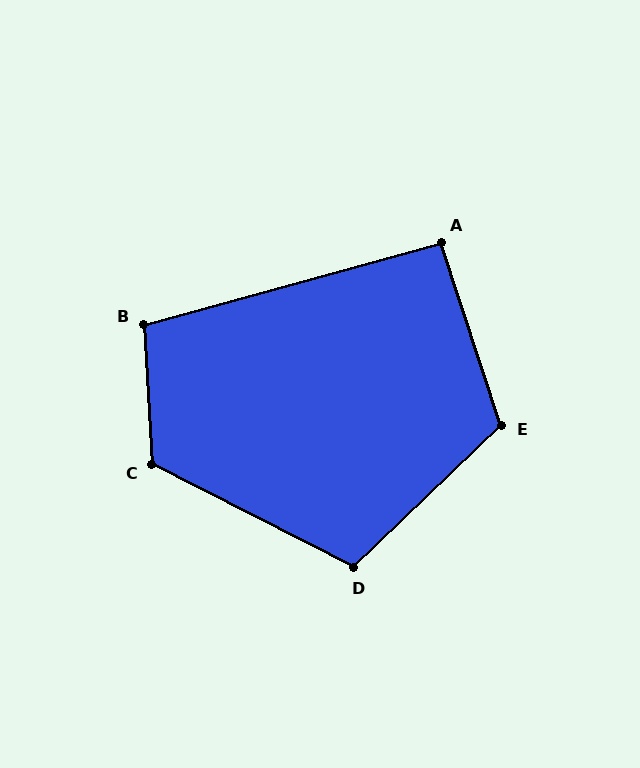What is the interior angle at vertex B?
Approximately 102 degrees (obtuse).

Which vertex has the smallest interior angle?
A, at approximately 93 degrees.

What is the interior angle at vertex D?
Approximately 109 degrees (obtuse).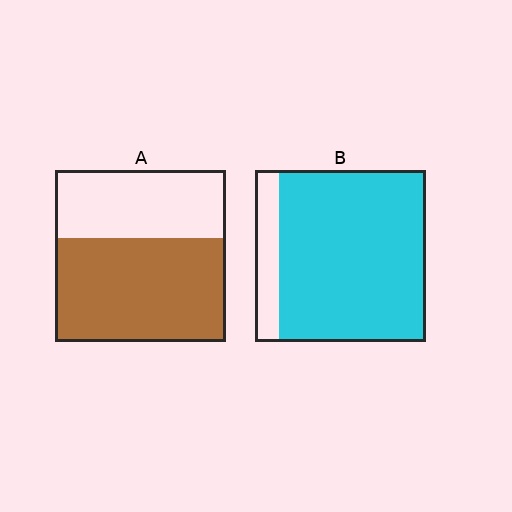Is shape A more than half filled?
Yes.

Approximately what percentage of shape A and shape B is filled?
A is approximately 60% and B is approximately 85%.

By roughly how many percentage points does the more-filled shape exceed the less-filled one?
By roughly 25 percentage points (B over A).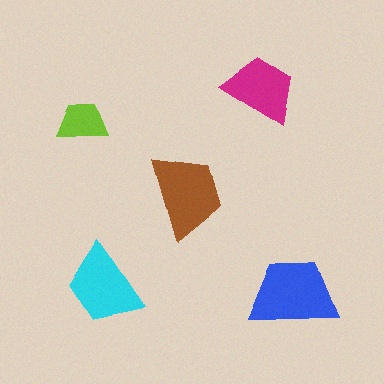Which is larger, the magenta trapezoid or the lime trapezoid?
The magenta one.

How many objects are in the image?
There are 5 objects in the image.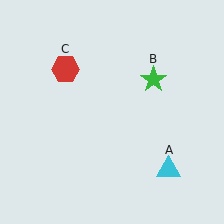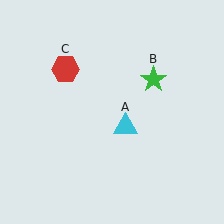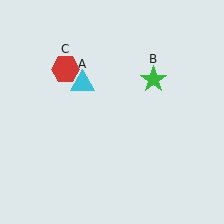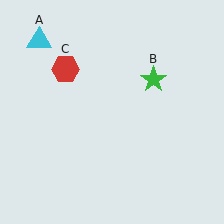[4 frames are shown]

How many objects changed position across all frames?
1 object changed position: cyan triangle (object A).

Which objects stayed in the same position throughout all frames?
Green star (object B) and red hexagon (object C) remained stationary.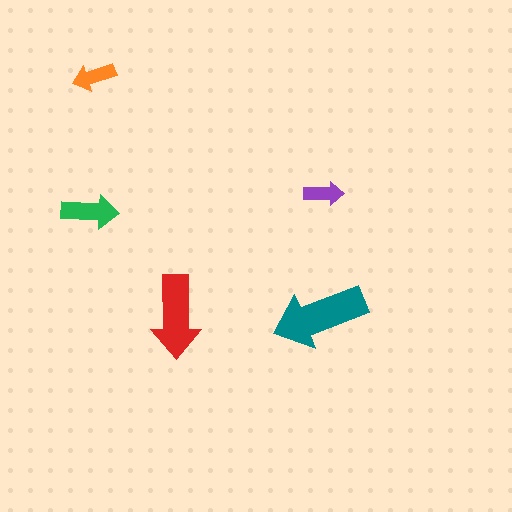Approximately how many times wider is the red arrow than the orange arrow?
About 2 times wider.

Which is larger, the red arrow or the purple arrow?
The red one.